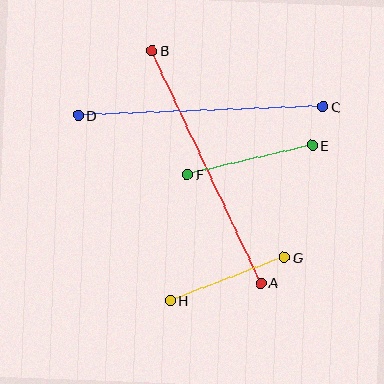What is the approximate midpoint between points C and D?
The midpoint is at approximately (201, 111) pixels.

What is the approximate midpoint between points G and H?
The midpoint is at approximately (227, 279) pixels.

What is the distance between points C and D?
The distance is approximately 245 pixels.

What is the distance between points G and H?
The distance is approximately 122 pixels.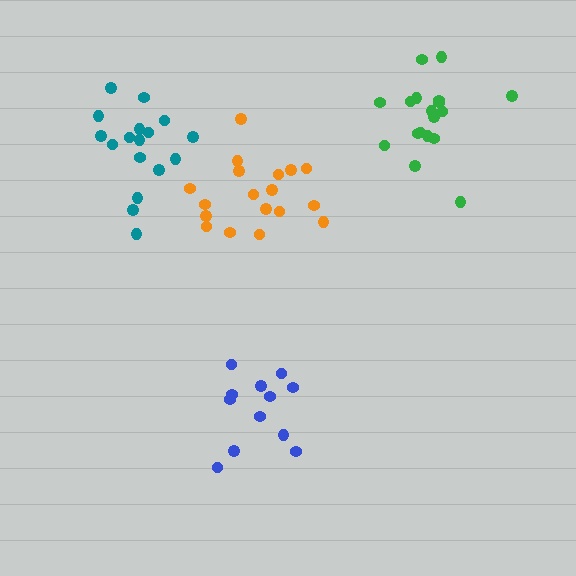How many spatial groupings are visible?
There are 4 spatial groupings.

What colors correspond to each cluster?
The clusters are colored: green, blue, orange, teal.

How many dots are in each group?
Group 1: 18 dots, Group 2: 12 dots, Group 3: 18 dots, Group 4: 17 dots (65 total).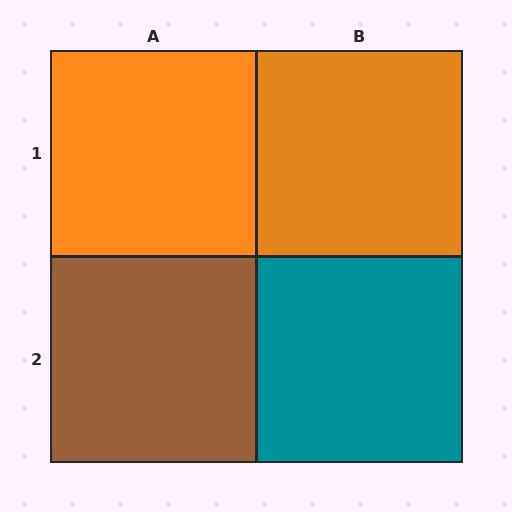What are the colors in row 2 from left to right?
Brown, teal.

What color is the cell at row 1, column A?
Orange.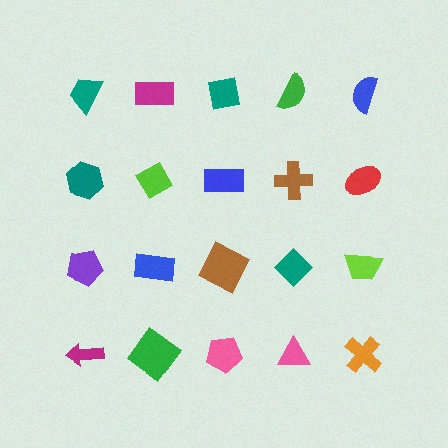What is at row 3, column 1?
A purple pentagon.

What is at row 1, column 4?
A green semicircle.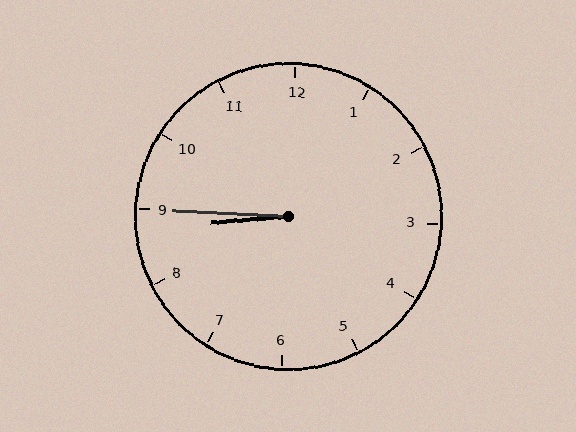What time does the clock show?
8:45.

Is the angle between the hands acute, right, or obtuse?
It is acute.